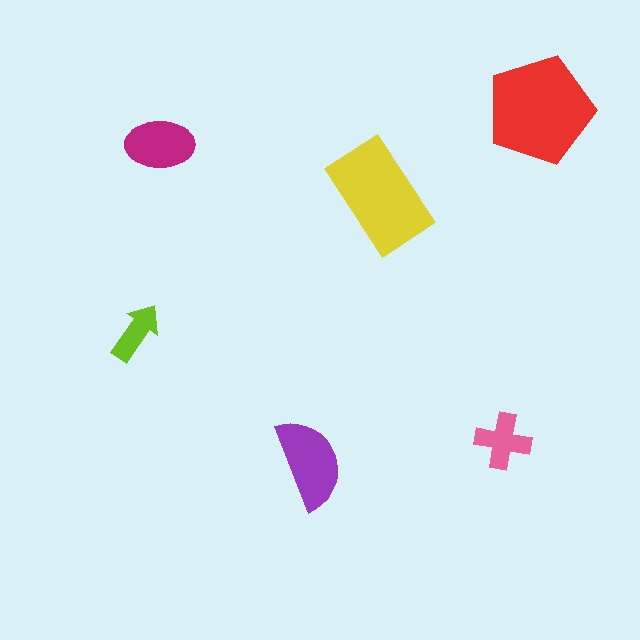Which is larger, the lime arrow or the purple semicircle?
The purple semicircle.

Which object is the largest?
The red pentagon.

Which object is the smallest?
The lime arrow.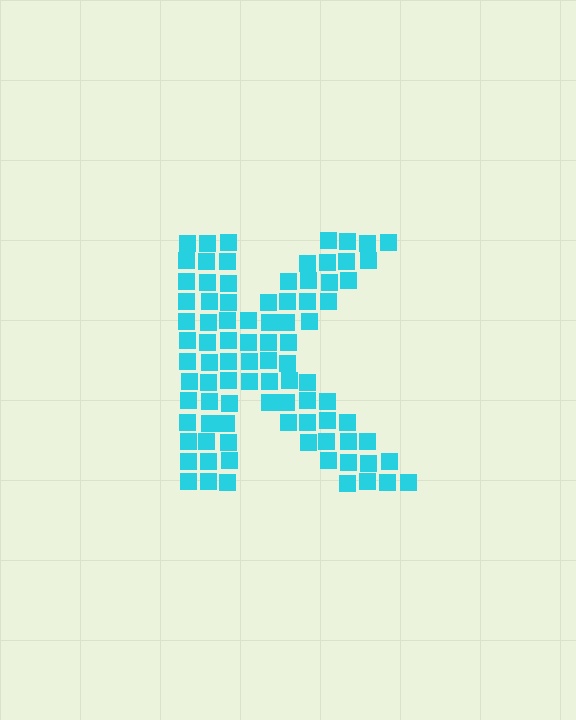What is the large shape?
The large shape is the letter K.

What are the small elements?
The small elements are squares.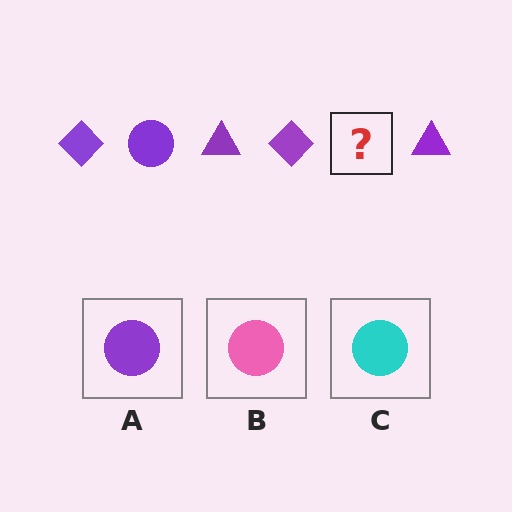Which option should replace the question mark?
Option A.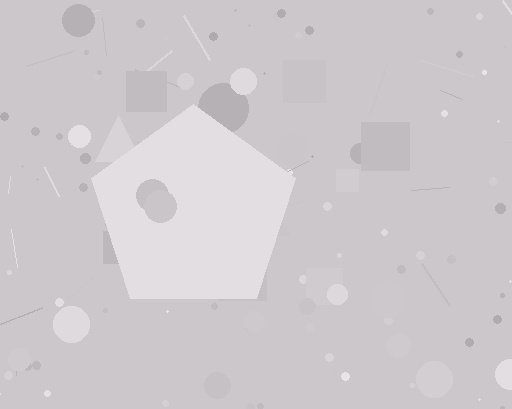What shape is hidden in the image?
A pentagon is hidden in the image.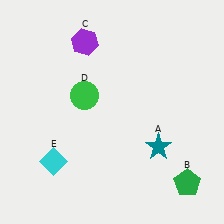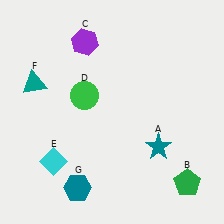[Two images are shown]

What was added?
A teal triangle (F), a teal hexagon (G) were added in Image 2.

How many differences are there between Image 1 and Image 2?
There are 2 differences between the two images.